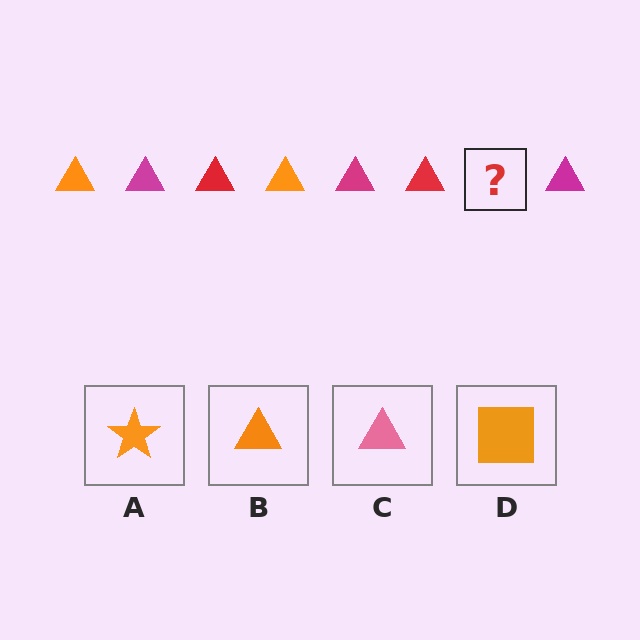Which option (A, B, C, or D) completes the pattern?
B.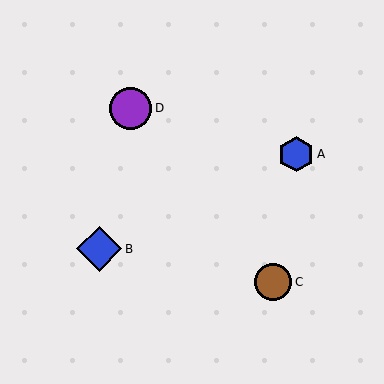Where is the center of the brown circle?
The center of the brown circle is at (273, 282).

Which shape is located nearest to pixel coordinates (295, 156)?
The blue hexagon (labeled A) at (296, 154) is nearest to that location.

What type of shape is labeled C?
Shape C is a brown circle.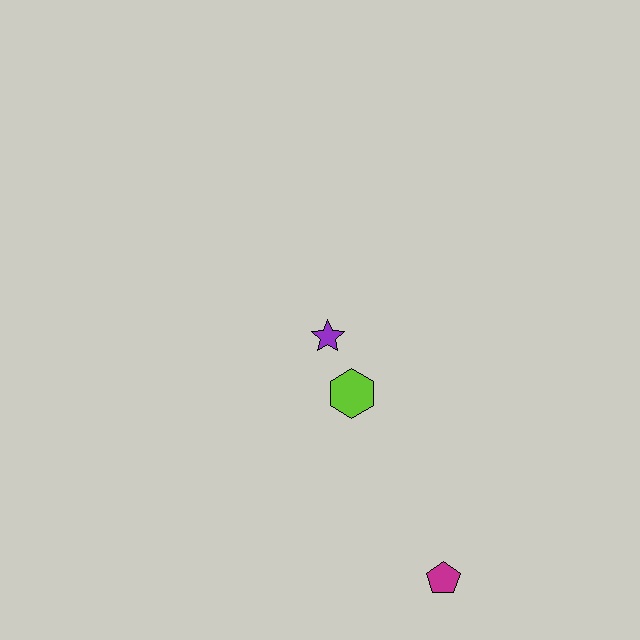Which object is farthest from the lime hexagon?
The magenta pentagon is farthest from the lime hexagon.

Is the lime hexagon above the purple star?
No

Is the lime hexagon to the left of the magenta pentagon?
Yes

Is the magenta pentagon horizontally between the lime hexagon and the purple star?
No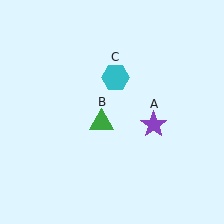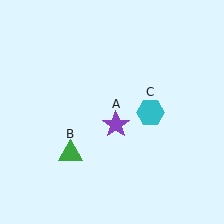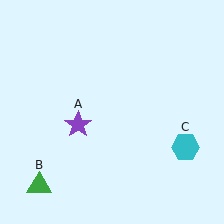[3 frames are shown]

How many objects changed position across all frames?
3 objects changed position: purple star (object A), green triangle (object B), cyan hexagon (object C).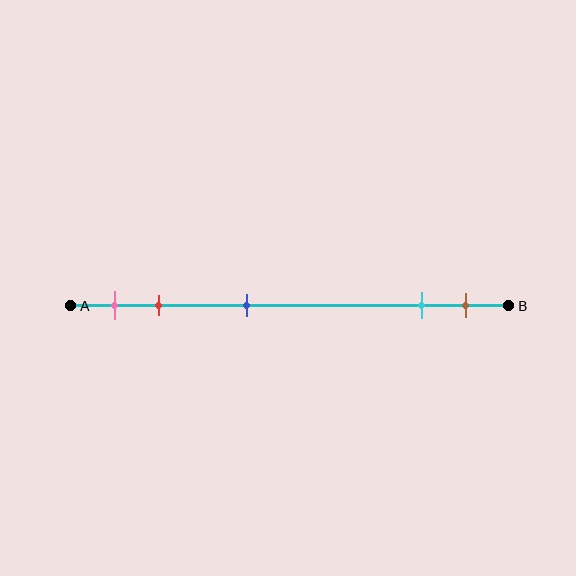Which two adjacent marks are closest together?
The cyan and brown marks are the closest adjacent pair.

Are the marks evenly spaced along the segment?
No, the marks are not evenly spaced.